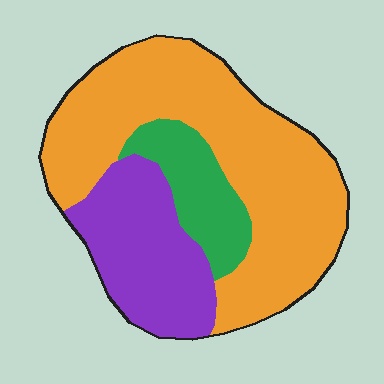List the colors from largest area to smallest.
From largest to smallest: orange, purple, green.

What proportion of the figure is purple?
Purple takes up about one quarter (1/4) of the figure.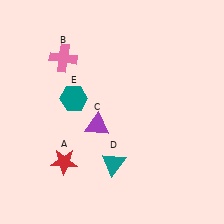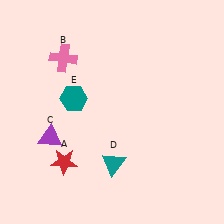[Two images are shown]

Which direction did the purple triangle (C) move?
The purple triangle (C) moved left.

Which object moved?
The purple triangle (C) moved left.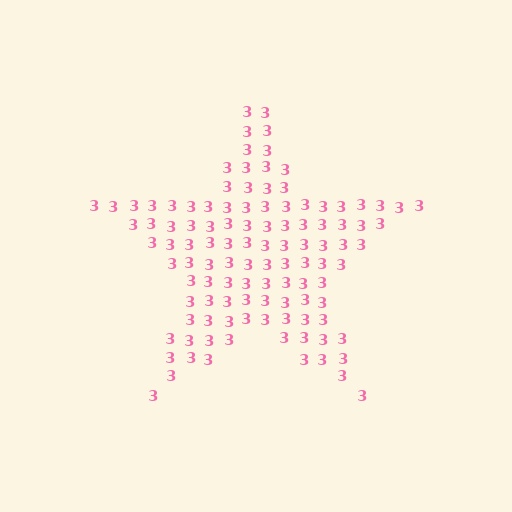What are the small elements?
The small elements are digit 3's.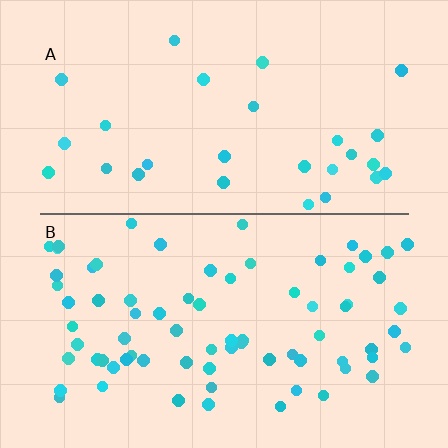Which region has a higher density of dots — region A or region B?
B (the bottom).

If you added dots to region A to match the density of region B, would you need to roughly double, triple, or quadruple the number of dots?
Approximately triple.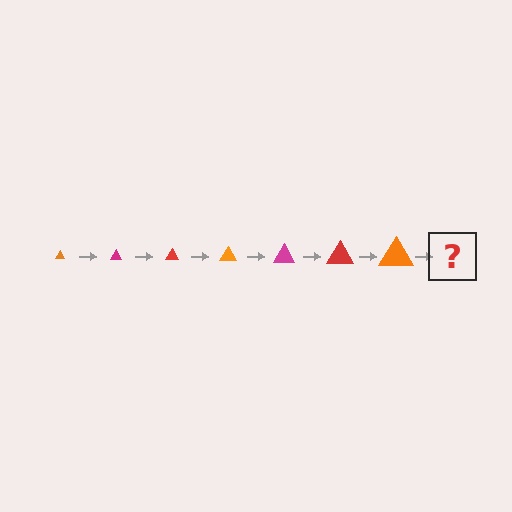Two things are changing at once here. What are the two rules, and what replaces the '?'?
The two rules are that the triangle grows larger each step and the color cycles through orange, magenta, and red. The '?' should be a magenta triangle, larger than the previous one.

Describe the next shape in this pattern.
It should be a magenta triangle, larger than the previous one.